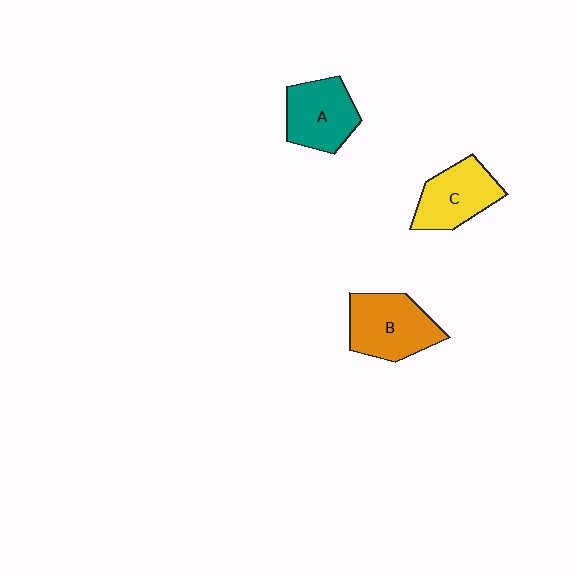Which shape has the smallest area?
Shape C (yellow).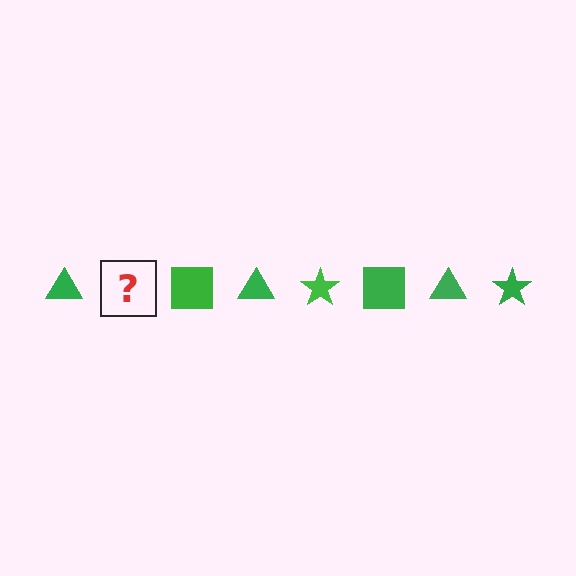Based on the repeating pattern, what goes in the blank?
The blank should be a green star.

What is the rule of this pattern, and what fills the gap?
The rule is that the pattern cycles through triangle, star, square shapes in green. The gap should be filled with a green star.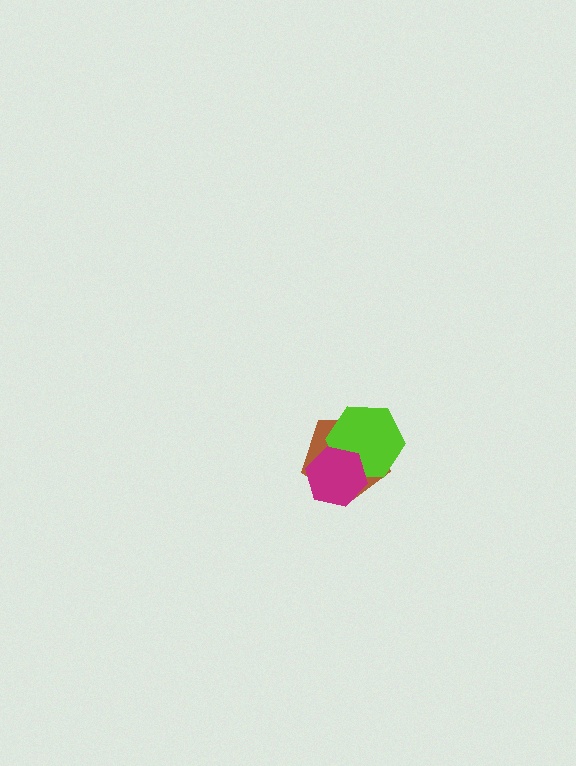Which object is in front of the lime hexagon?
The magenta hexagon is in front of the lime hexagon.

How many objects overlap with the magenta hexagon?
2 objects overlap with the magenta hexagon.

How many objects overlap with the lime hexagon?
2 objects overlap with the lime hexagon.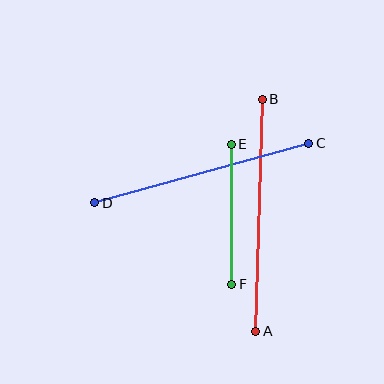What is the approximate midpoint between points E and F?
The midpoint is at approximately (231, 214) pixels.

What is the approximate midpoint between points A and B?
The midpoint is at approximately (259, 215) pixels.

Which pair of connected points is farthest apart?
Points A and B are farthest apart.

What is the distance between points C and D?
The distance is approximately 222 pixels.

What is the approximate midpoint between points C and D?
The midpoint is at approximately (202, 173) pixels.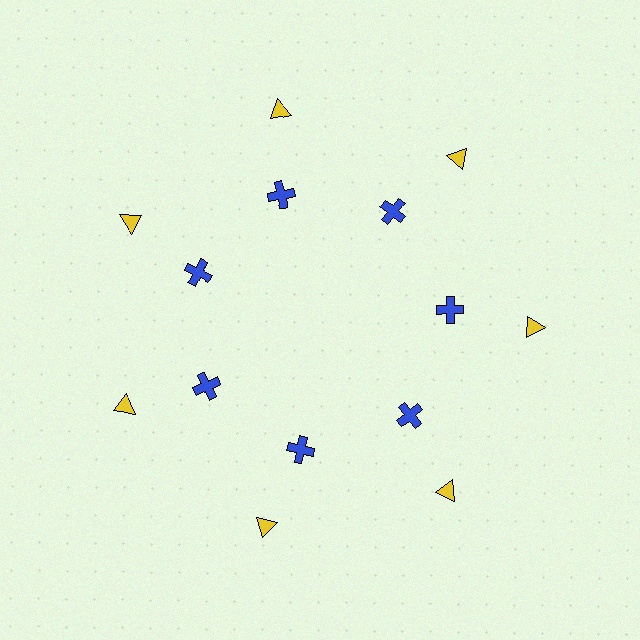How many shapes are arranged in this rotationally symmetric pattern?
There are 14 shapes, arranged in 7 groups of 2.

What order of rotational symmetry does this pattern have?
This pattern has 7-fold rotational symmetry.